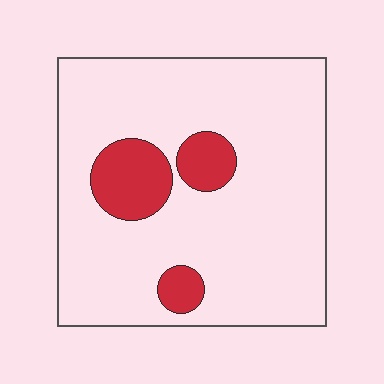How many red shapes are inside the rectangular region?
3.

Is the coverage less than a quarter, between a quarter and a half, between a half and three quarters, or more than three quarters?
Less than a quarter.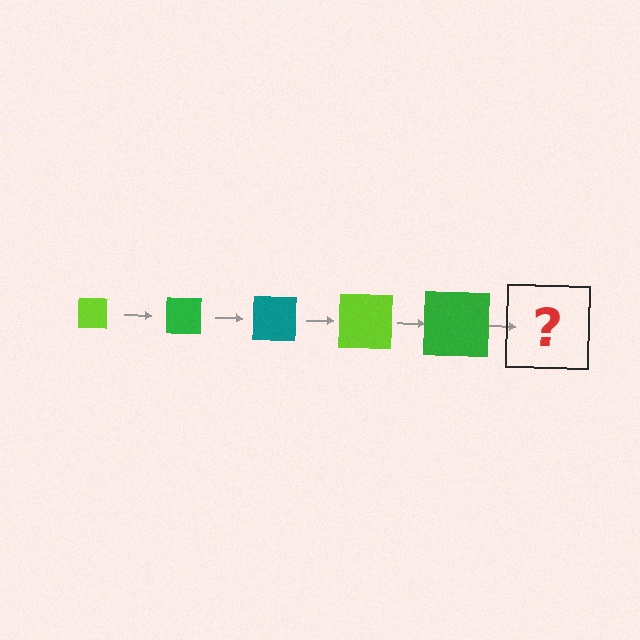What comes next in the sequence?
The next element should be a teal square, larger than the previous one.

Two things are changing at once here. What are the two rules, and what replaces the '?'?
The two rules are that the square grows larger each step and the color cycles through lime, green, and teal. The '?' should be a teal square, larger than the previous one.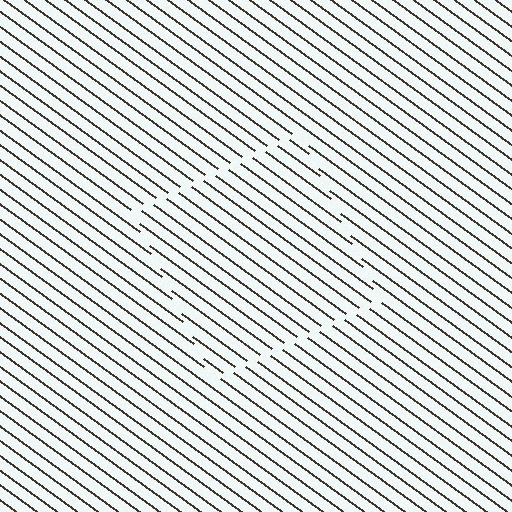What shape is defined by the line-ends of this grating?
An illusory square. The interior of the shape contains the same grating, shifted by half a period — the contour is defined by the phase discontinuity where line-ends from the inner and outer gratings abut.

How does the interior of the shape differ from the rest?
The interior of the shape contains the same grating, shifted by half a period — the contour is defined by the phase discontinuity where line-ends from the inner and outer gratings abut.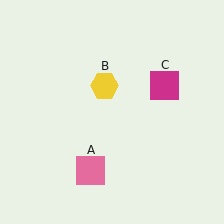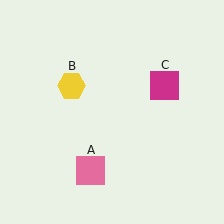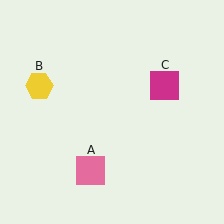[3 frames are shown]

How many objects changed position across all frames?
1 object changed position: yellow hexagon (object B).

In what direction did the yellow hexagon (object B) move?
The yellow hexagon (object B) moved left.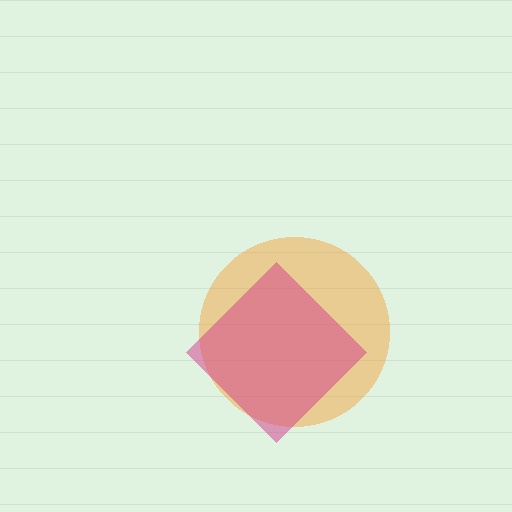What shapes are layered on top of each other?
The layered shapes are: an orange circle, a magenta diamond.